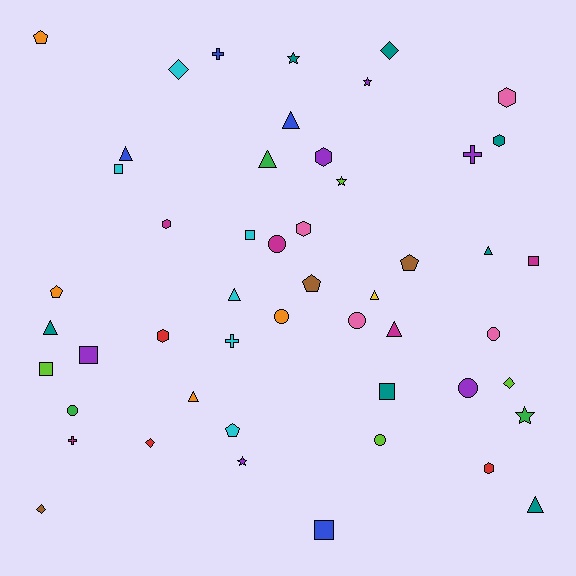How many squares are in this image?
There are 7 squares.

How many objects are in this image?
There are 50 objects.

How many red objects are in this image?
There are 3 red objects.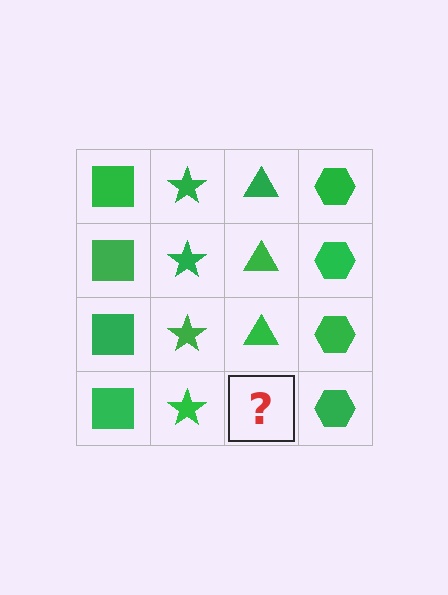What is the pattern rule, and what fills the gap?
The rule is that each column has a consistent shape. The gap should be filled with a green triangle.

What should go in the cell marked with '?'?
The missing cell should contain a green triangle.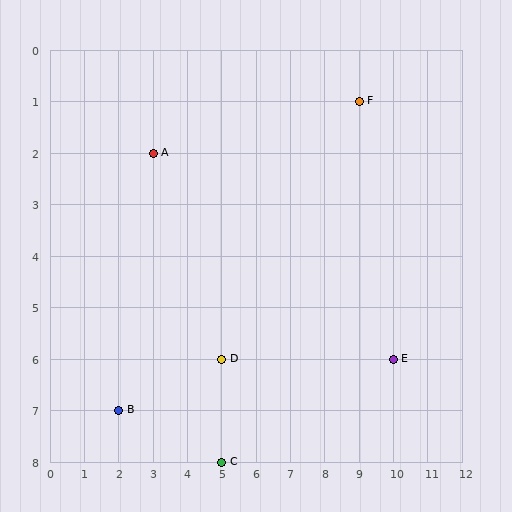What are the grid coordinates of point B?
Point B is at grid coordinates (2, 7).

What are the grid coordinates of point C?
Point C is at grid coordinates (5, 8).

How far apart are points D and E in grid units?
Points D and E are 5 columns apart.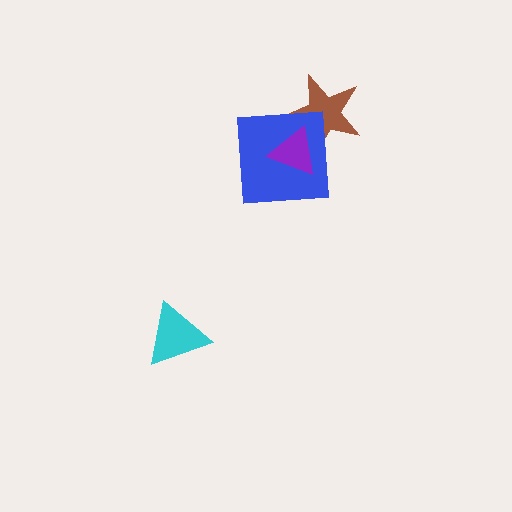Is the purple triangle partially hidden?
No, no other shape covers it.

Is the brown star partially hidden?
Yes, it is partially covered by another shape.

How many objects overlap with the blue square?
2 objects overlap with the blue square.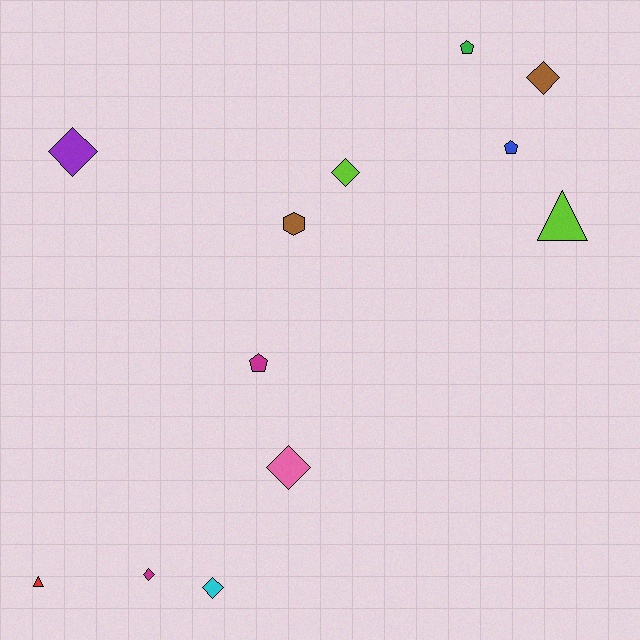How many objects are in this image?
There are 12 objects.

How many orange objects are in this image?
There are no orange objects.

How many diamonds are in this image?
There are 6 diamonds.